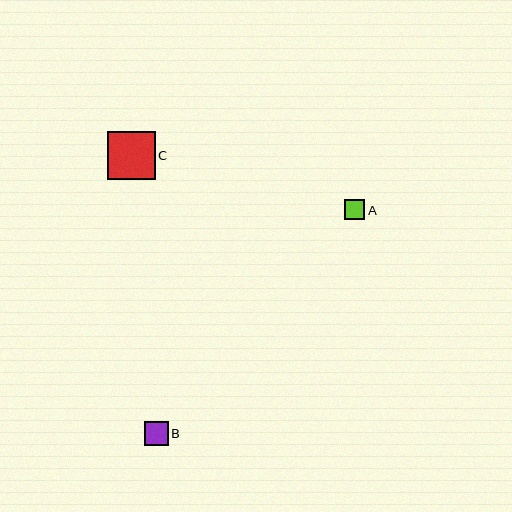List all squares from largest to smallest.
From largest to smallest: C, B, A.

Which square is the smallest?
Square A is the smallest with a size of approximately 21 pixels.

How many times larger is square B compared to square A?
Square B is approximately 1.2 times the size of square A.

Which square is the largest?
Square C is the largest with a size of approximately 48 pixels.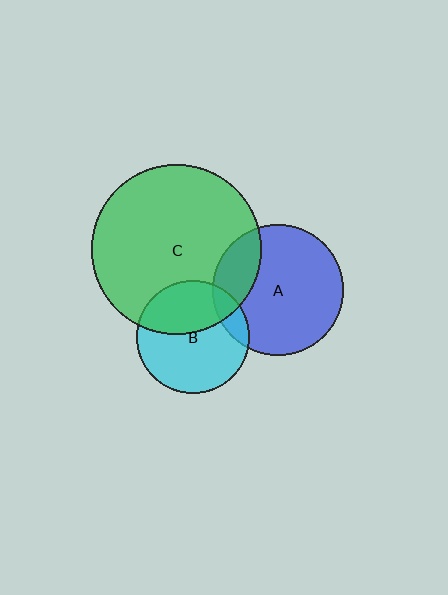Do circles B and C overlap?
Yes.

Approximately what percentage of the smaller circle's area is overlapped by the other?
Approximately 40%.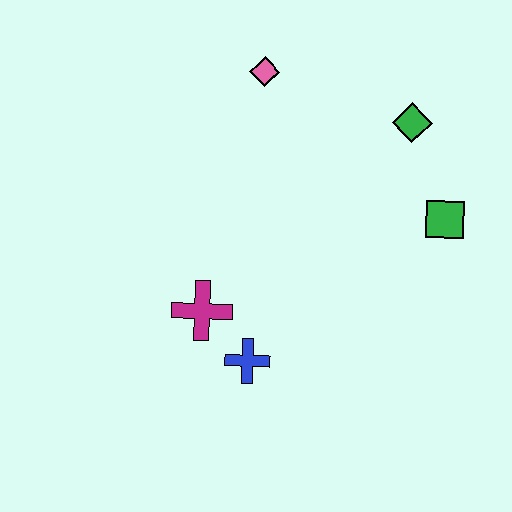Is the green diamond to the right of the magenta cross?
Yes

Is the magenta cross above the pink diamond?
No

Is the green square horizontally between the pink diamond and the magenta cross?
No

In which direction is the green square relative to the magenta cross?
The green square is to the right of the magenta cross.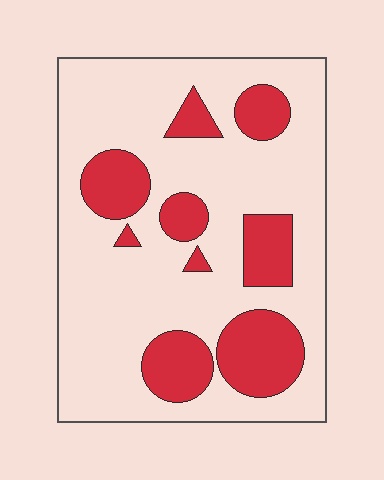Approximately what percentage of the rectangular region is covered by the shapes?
Approximately 25%.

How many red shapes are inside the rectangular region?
9.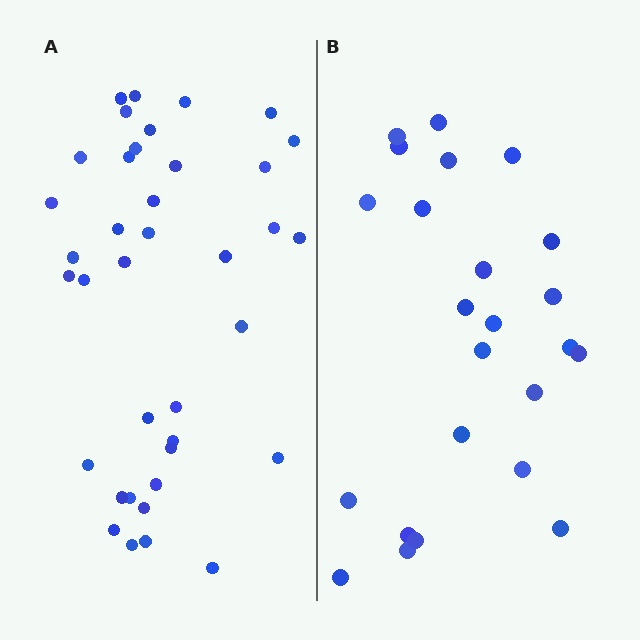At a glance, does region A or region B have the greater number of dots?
Region A (the left region) has more dots.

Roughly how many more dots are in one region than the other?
Region A has approximately 15 more dots than region B.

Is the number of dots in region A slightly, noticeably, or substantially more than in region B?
Region A has substantially more. The ratio is roughly 1.6 to 1.